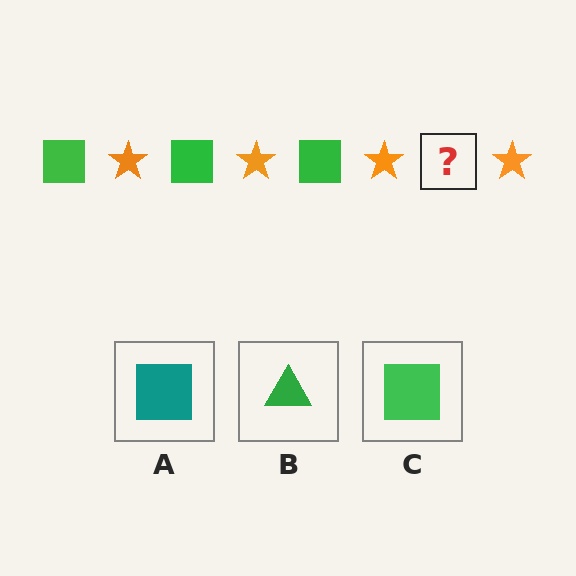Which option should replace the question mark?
Option C.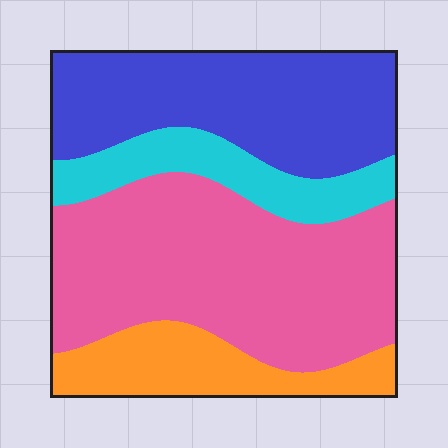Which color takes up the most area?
Pink, at roughly 45%.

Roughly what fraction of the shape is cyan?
Cyan covers roughly 15% of the shape.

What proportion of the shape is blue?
Blue covers about 30% of the shape.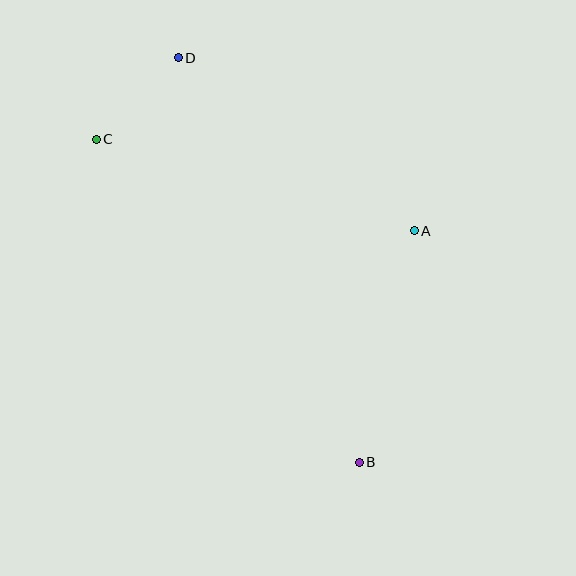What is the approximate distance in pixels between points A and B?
The distance between A and B is approximately 238 pixels.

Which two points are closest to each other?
Points C and D are closest to each other.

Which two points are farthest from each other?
Points B and D are farthest from each other.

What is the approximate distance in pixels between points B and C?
The distance between B and C is approximately 416 pixels.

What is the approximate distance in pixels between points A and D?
The distance between A and D is approximately 293 pixels.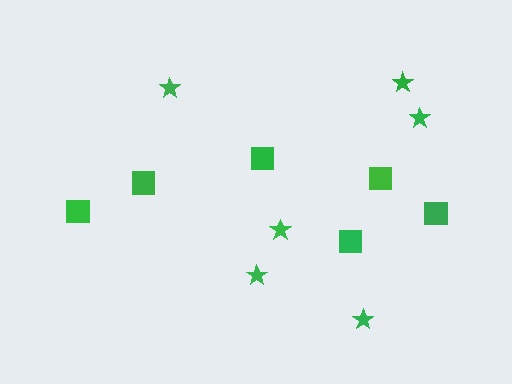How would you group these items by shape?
There are 2 groups: one group of stars (6) and one group of squares (6).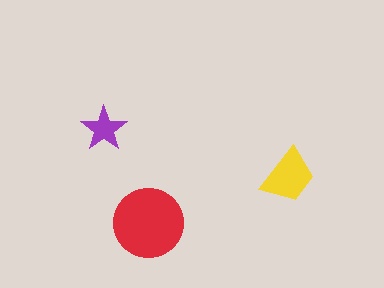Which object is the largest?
The red circle.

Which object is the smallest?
The purple star.